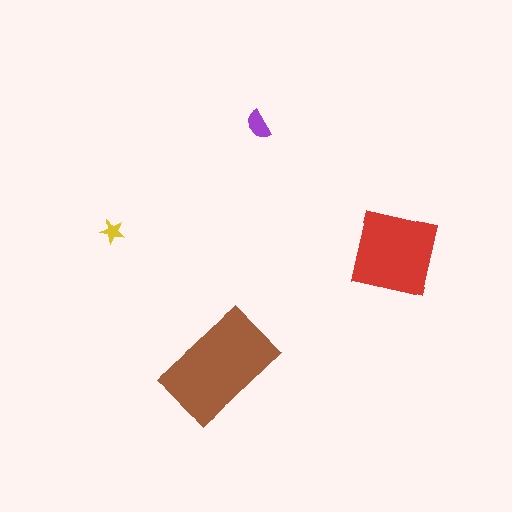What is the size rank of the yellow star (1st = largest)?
4th.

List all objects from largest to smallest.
The brown rectangle, the red square, the purple semicircle, the yellow star.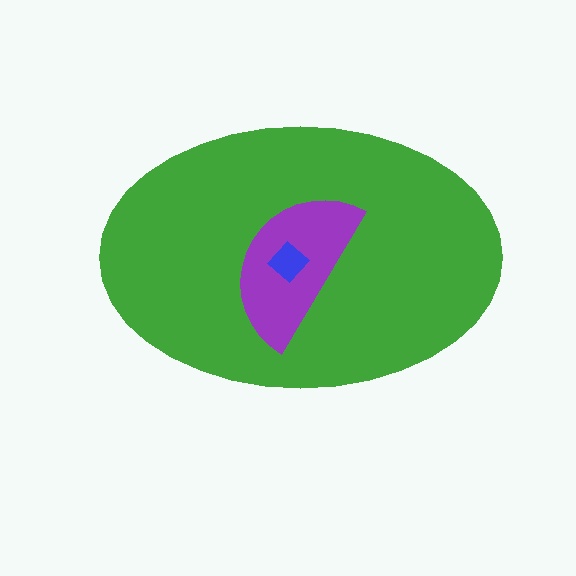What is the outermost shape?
The green ellipse.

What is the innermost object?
The blue diamond.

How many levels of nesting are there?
3.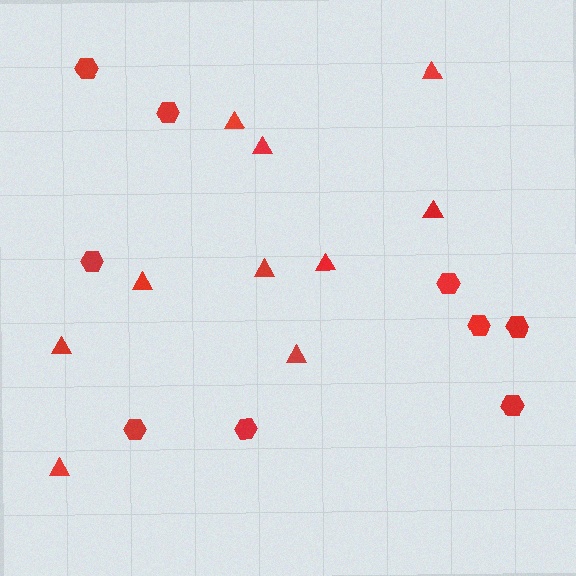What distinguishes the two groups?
There are 2 groups: one group of hexagons (9) and one group of triangles (10).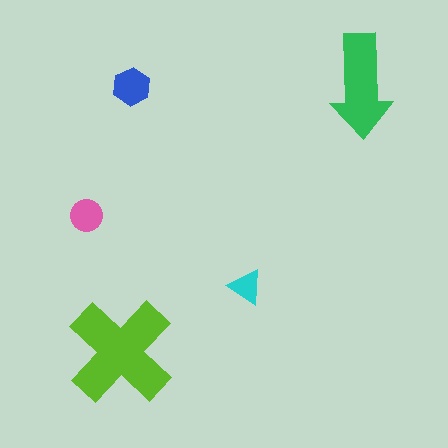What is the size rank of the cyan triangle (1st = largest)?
5th.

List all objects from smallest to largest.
The cyan triangle, the pink circle, the blue hexagon, the green arrow, the lime cross.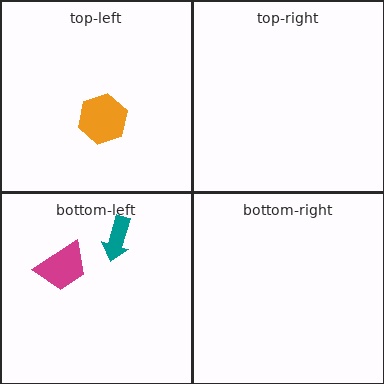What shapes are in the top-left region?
The orange hexagon.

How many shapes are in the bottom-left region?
2.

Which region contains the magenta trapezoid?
The bottom-left region.